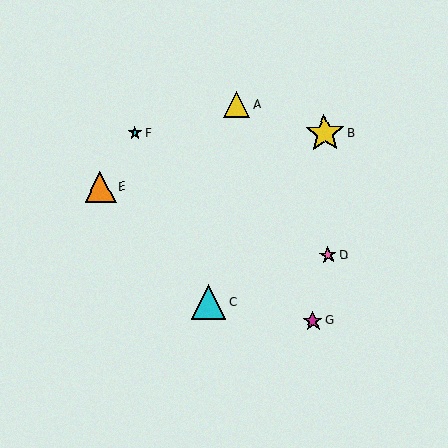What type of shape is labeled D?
Shape D is a pink star.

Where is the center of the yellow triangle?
The center of the yellow triangle is at (237, 105).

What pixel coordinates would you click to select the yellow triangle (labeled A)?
Click at (237, 105) to select the yellow triangle A.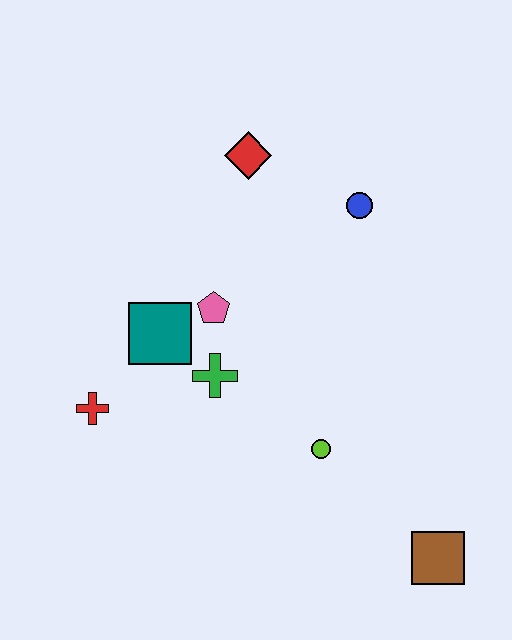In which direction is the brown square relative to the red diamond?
The brown square is below the red diamond.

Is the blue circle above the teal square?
Yes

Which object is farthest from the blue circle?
The brown square is farthest from the blue circle.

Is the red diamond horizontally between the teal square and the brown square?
Yes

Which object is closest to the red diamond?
The blue circle is closest to the red diamond.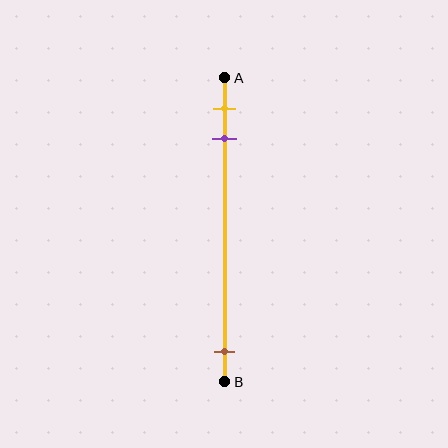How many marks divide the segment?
There are 3 marks dividing the segment.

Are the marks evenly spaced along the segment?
No, the marks are not evenly spaced.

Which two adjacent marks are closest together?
The yellow and purple marks are the closest adjacent pair.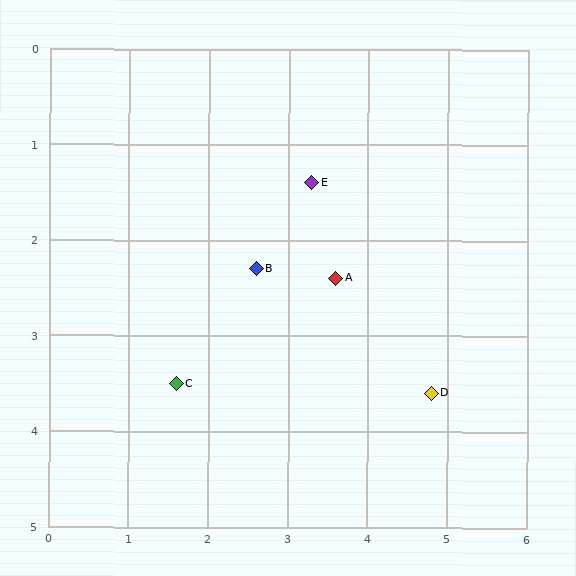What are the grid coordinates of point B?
Point B is at approximately (2.6, 2.3).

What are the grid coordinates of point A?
Point A is at approximately (3.6, 2.4).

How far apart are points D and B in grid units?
Points D and B are about 2.6 grid units apart.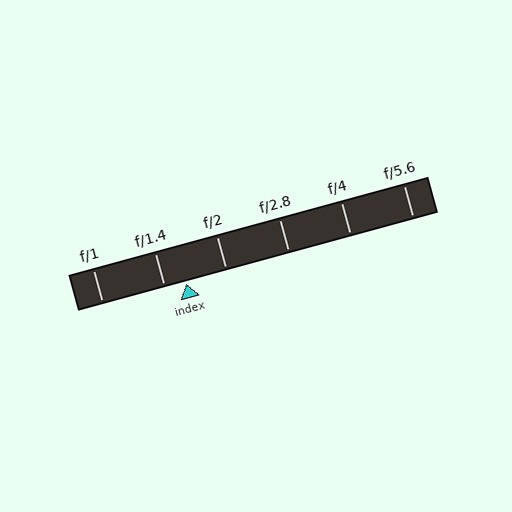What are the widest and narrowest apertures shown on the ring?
The widest aperture shown is f/1 and the narrowest is f/5.6.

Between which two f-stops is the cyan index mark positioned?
The index mark is between f/1.4 and f/2.